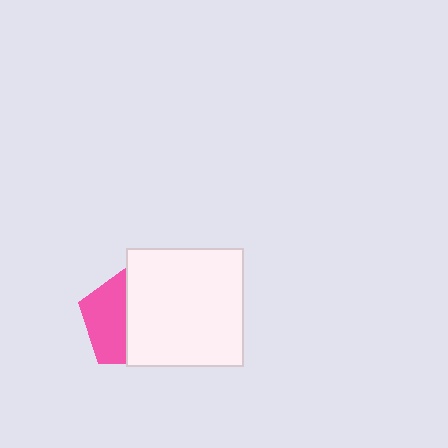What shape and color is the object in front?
The object in front is a white square.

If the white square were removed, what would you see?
You would see the complete pink pentagon.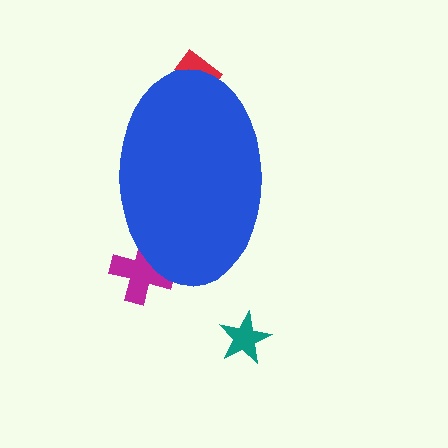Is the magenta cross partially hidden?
Yes, the magenta cross is partially hidden behind the blue ellipse.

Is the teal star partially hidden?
No, the teal star is fully visible.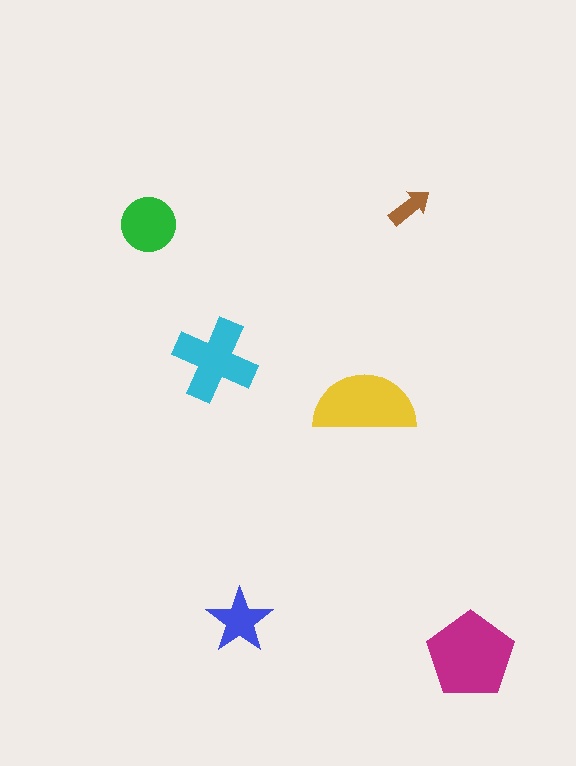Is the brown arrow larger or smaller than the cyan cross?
Smaller.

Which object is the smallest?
The brown arrow.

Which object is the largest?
The magenta pentagon.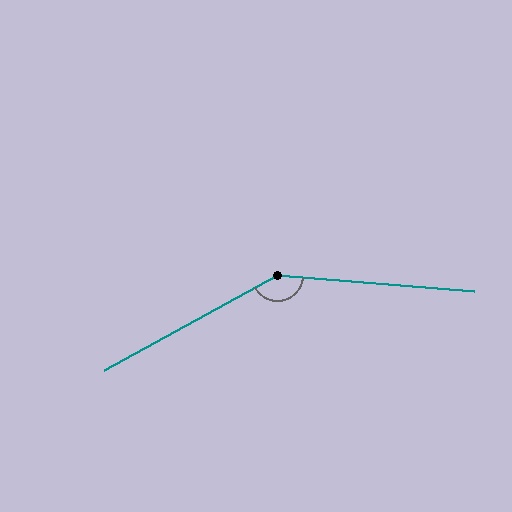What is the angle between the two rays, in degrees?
Approximately 146 degrees.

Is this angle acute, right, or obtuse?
It is obtuse.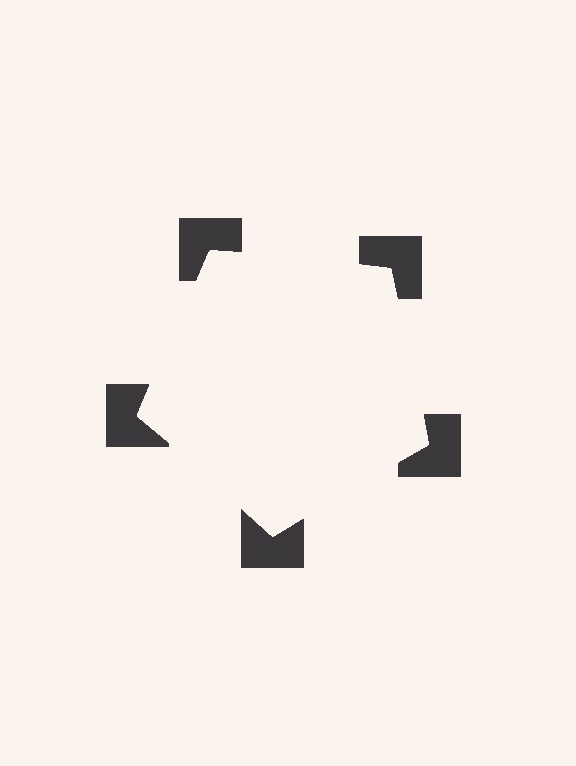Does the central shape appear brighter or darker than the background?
It typically appears slightly brighter than the background, even though no actual brightness change is drawn.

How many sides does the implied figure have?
5 sides.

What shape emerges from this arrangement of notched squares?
An illusory pentagon — its edges are inferred from the aligned wedge cuts in the notched squares, not physically drawn.